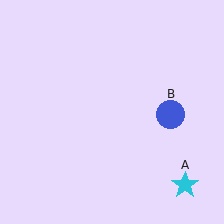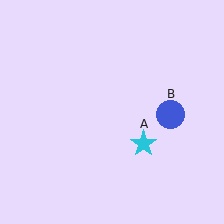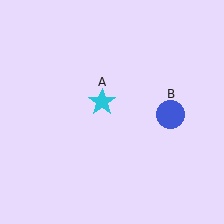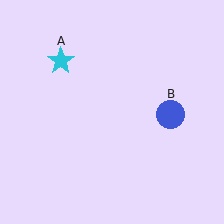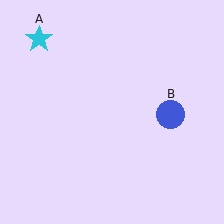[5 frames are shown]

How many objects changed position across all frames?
1 object changed position: cyan star (object A).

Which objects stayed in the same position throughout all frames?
Blue circle (object B) remained stationary.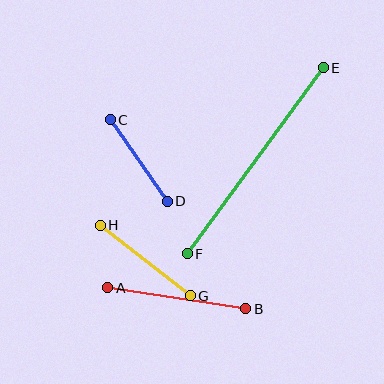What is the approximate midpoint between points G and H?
The midpoint is at approximately (145, 261) pixels.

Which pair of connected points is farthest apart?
Points E and F are farthest apart.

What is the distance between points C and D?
The distance is approximately 100 pixels.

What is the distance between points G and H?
The distance is approximately 114 pixels.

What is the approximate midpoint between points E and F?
The midpoint is at approximately (255, 161) pixels.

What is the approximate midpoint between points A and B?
The midpoint is at approximately (177, 298) pixels.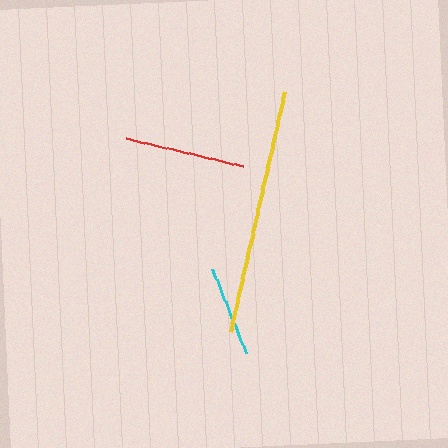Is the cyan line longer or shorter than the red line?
The red line is longer than the cyan line.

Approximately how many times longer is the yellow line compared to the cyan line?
The yellow line is approximately 2.7 times the length of the cyan line.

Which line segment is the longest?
The yellow line is the longest at approximately 246 pixels.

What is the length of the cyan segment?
The cyan segment is approximately 91 pixels long.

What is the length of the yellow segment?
The yellow segment is approximately 246 pixels long.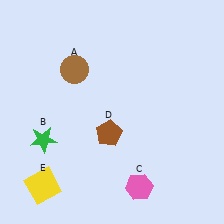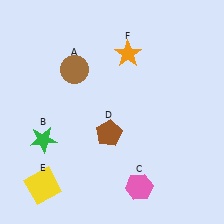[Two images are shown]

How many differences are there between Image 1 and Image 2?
There is 1 difference between the two images.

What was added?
An orange star (F) was added in Image 2.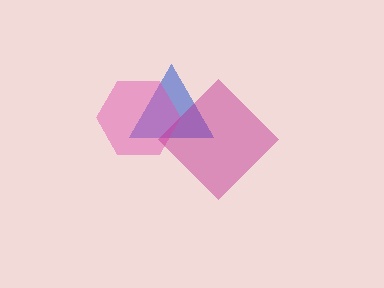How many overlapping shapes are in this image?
There are 3 overlapping shapes in the image.